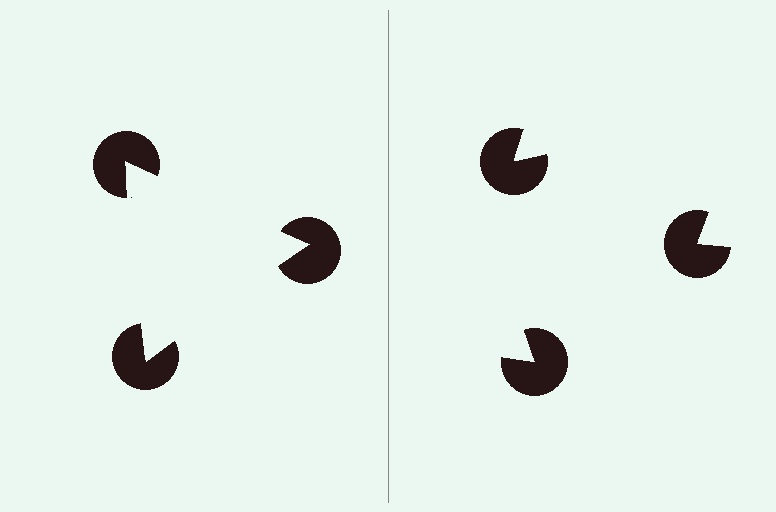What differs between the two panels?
The pac-man discs are positioned identically on both sides; only the wedge orientations differ. On the left they align to a triangle; on the right they are misaligned.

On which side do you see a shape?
An illusory triangle appears on the left side. On the right side the wedge cuts are rotated, so no coherent shape forms.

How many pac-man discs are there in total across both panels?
6 — 3 on each side.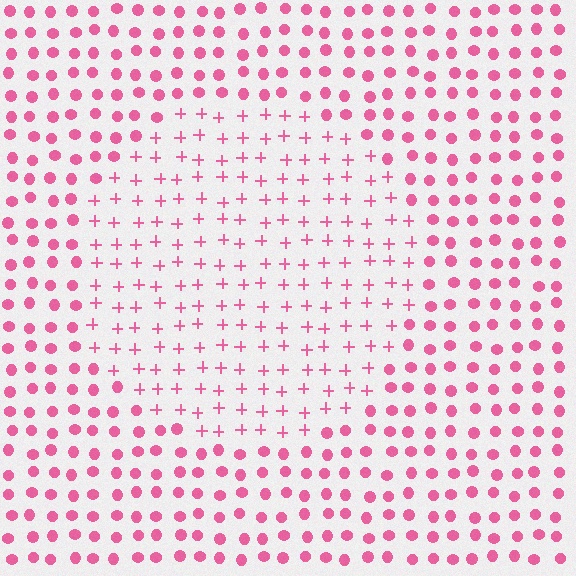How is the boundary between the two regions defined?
The boundary is defined by a change in element shape: plus signs inside vs. circles outside. All elements share the same color and spacing.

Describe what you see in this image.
The image is filled with small pink elements arranged in a uniform grid. A circle-shaped region contains plus signs, while the surrounding area contains circles. The boundary is defined purely by the change in element shape.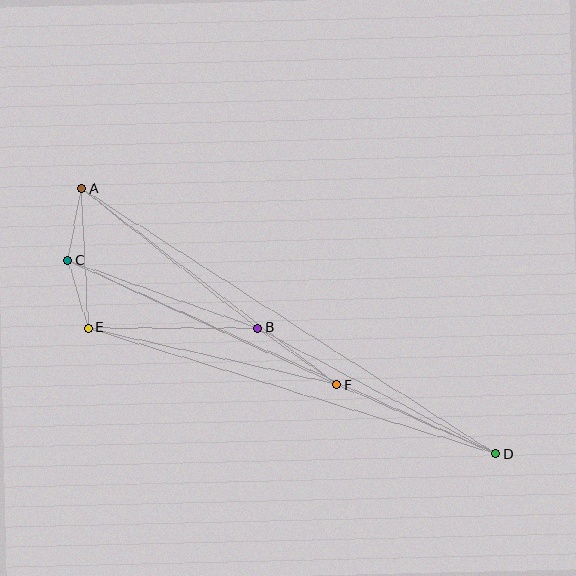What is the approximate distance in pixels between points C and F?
The distance between C and F is approximately 297 pixels.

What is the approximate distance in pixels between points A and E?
The distance between A and E is approximately 140 pixels.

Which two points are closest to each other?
Points C and E are closest to each other.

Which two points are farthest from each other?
Points A and D are farthest from each other.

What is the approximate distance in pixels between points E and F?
The distance between E and F is approximately 255 pixels.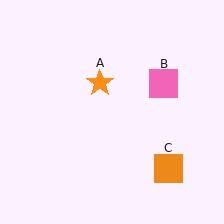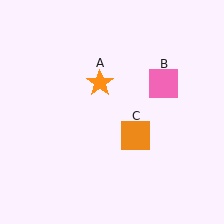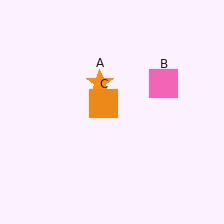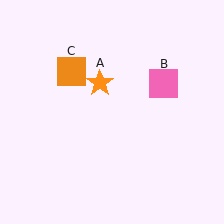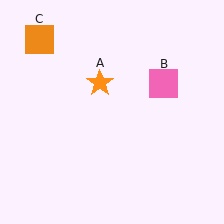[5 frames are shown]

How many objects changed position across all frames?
1 object changed position: orange square (object C).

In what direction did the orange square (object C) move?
The orange square (object C) moved up and to the left.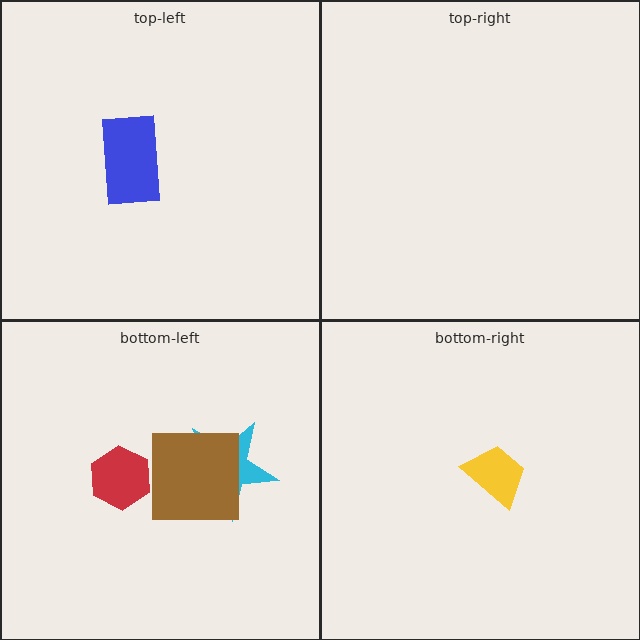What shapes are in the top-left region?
The blue rectangle.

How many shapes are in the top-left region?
1.